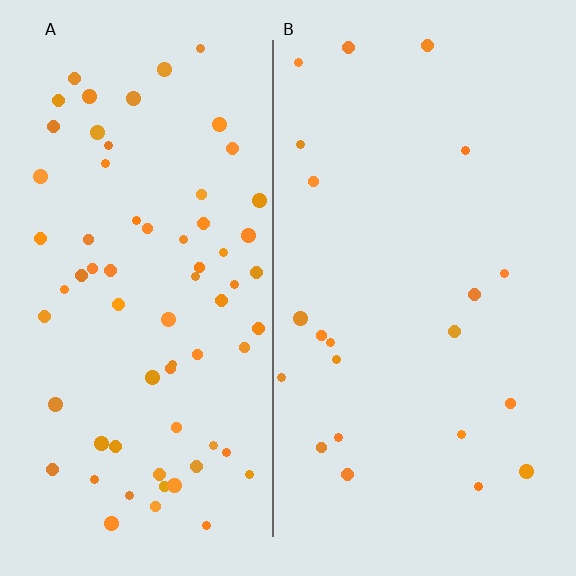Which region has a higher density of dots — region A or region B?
A (the left).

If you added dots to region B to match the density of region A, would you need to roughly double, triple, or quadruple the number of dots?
Approximately triple.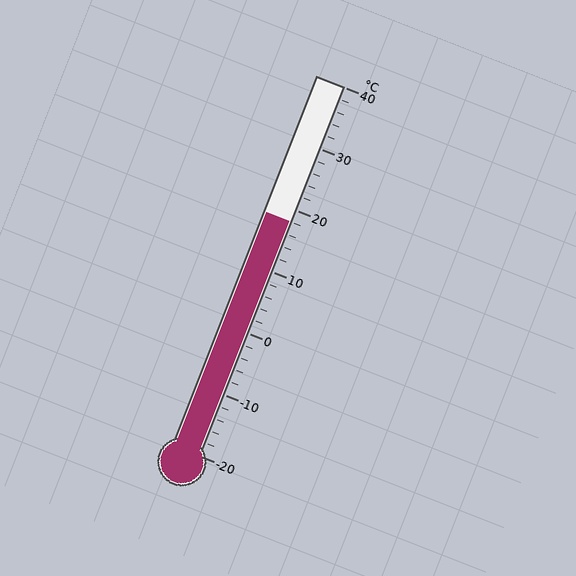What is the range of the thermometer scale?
The thermometer scale ranges from -20°C to 40°C.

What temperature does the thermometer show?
The thermometer shows approximately 18°C.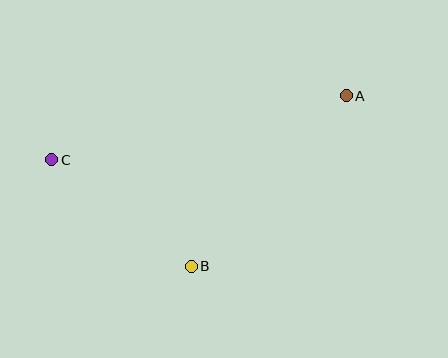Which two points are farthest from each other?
Points A and C are farthest from each other.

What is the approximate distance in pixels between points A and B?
The distance between A and B is approximately 230 pixels.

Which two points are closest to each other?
Points B and C are closest to each other.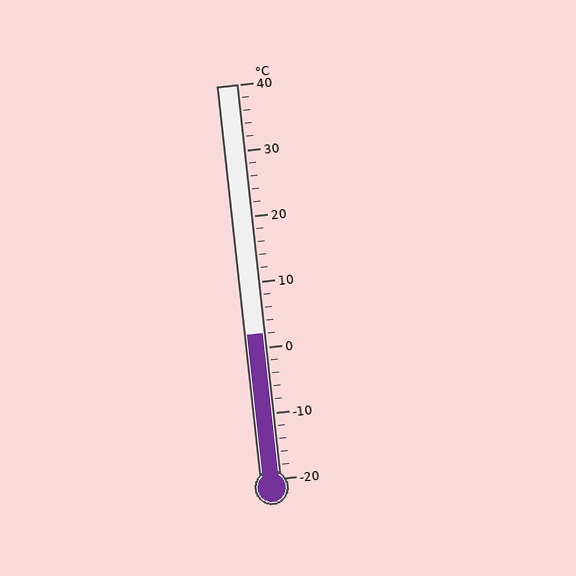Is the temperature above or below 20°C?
The temperature is below 20°C.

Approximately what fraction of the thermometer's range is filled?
The thermometer is filled to approximately 35% of its range.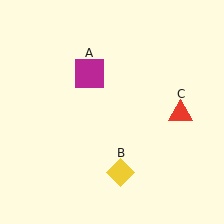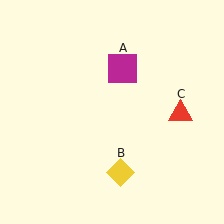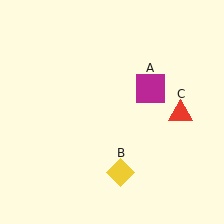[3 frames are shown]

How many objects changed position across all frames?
1 object changed position: magenta square (object A).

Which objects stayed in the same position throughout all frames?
Yellow diamond (object B) and red triangle (object C) remained stationary.